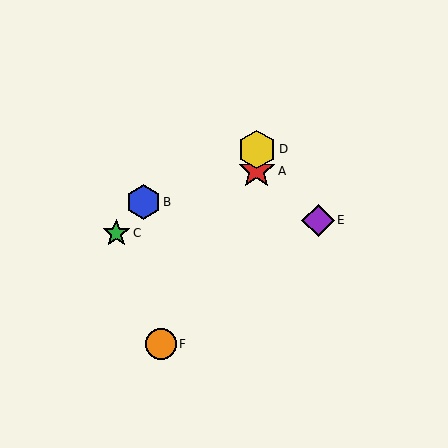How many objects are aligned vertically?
2 objects (A, D) are aligned vertically.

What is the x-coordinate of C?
Object C is at x≈116.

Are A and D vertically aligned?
Yes, both are at x≈257.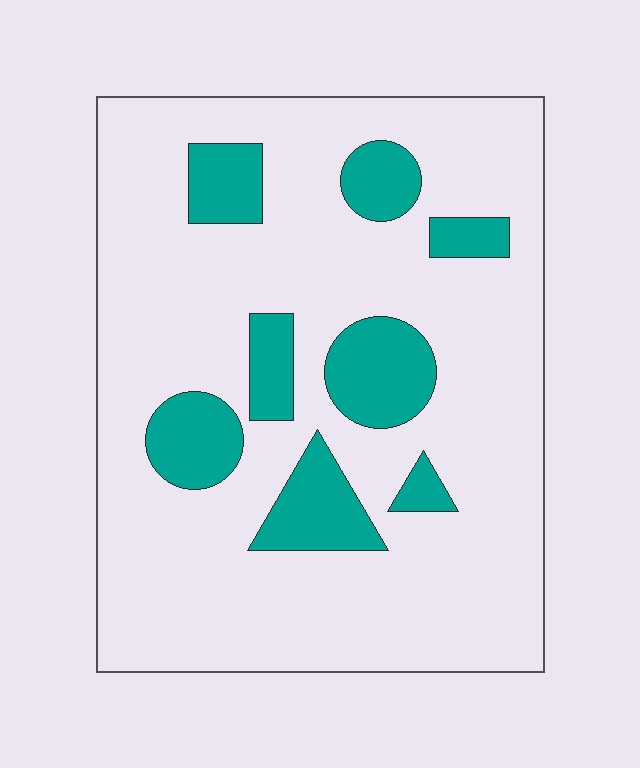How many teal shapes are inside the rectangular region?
8.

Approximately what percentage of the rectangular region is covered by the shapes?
Approximately 20%.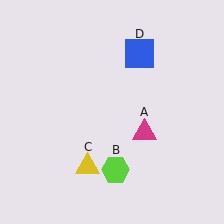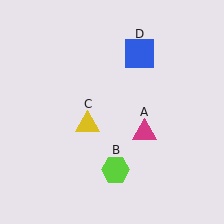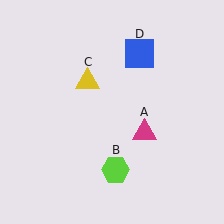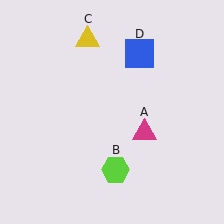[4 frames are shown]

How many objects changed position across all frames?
1 object changed position: yellow triangle (object C).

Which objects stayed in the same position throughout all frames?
Magenta triangle (object A) and lime hexagon (object B) and blue square (object D) remained stationary.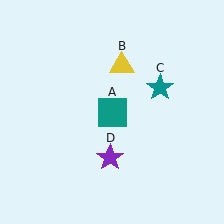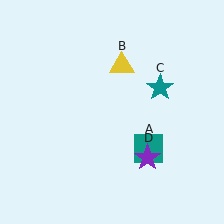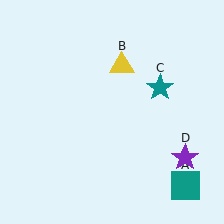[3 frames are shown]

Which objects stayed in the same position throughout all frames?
Yellow triangle (object B) and teal star (object C) remained stationary.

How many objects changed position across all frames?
2 objects changed position: teal square (object A), purple star (object D).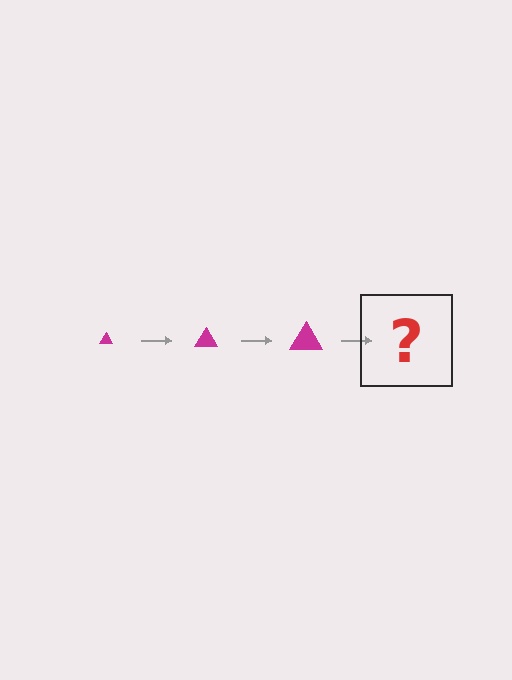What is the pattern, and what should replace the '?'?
The pattern is that the triangle gets progressively larger each step. The '?' should be a magenta triangle, larger than the previous one.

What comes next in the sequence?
The next element should be a magenta triangle, larger than the previous one.